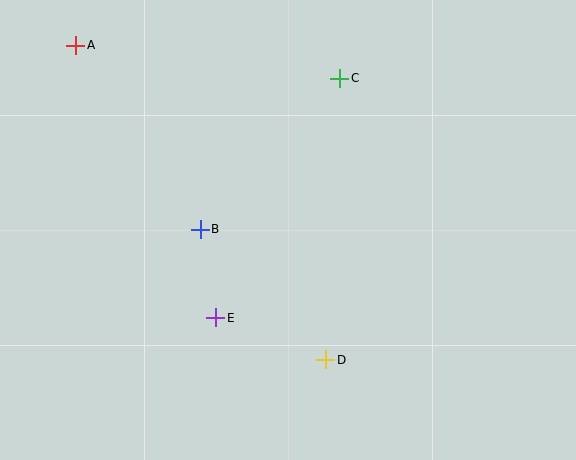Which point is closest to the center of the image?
Point B at (200, 229) is closest to the center.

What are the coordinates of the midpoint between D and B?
The midpoint between D and B is at (263, 295).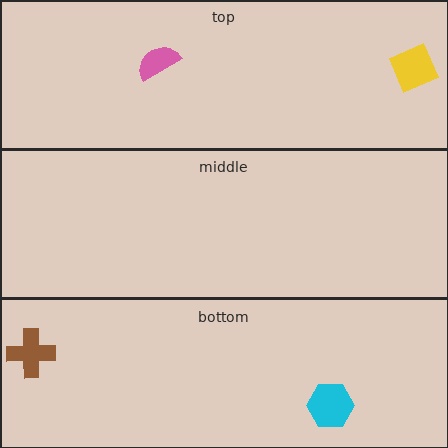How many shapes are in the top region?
2.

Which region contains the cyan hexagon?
The bottom region.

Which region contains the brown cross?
The bottom region.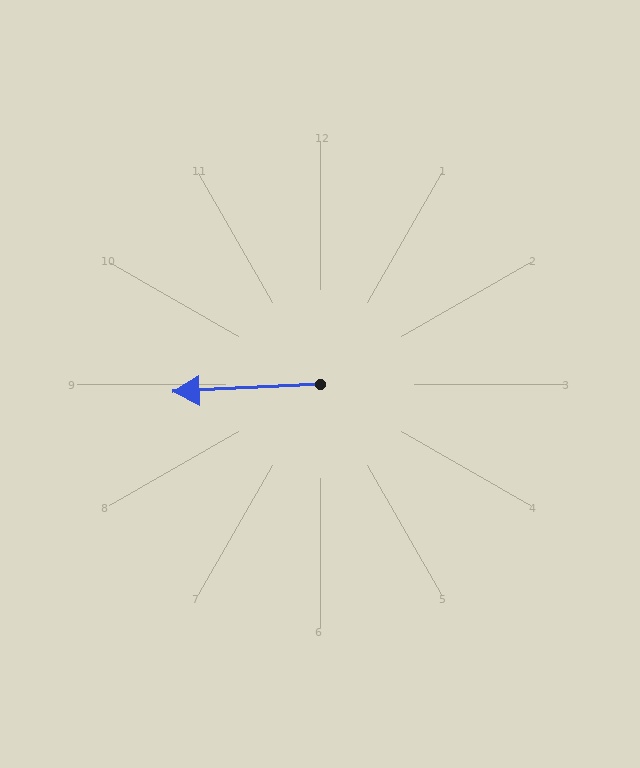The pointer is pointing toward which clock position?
Roughly 9 o'clock.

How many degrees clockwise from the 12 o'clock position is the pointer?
Approximately 267 degrees.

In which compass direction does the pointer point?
West.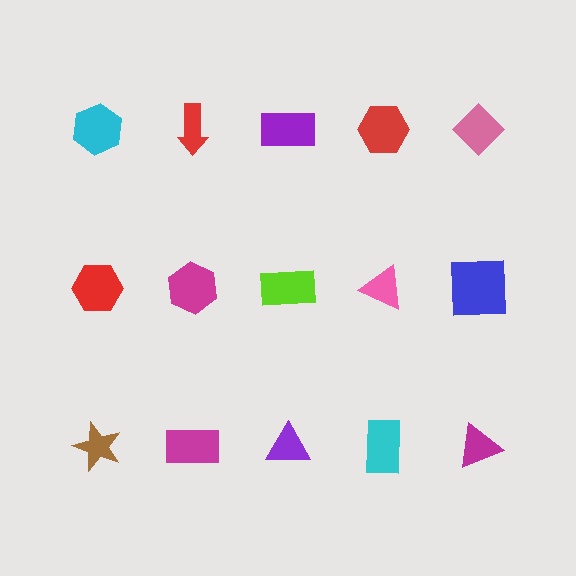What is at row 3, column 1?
A brown star.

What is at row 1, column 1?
A cyan hexagon.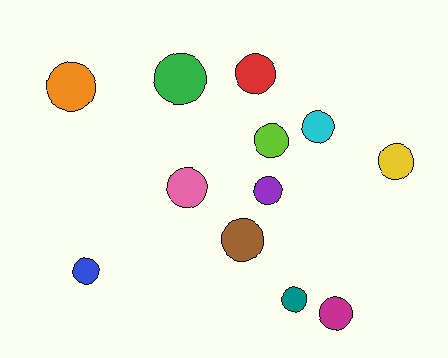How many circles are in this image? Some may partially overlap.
There are 12 circles.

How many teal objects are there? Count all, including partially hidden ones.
There is 1 teal object.